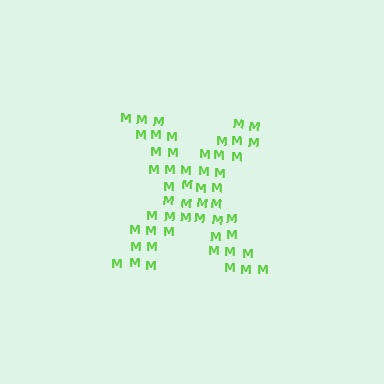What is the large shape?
The large shape is the letter X.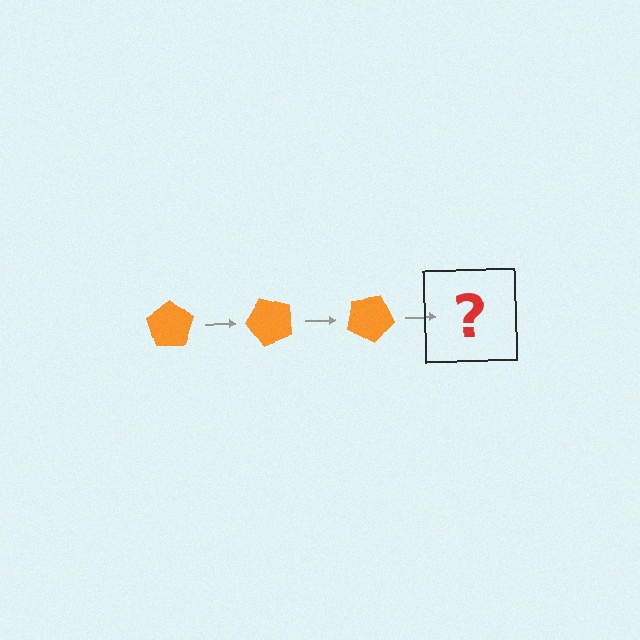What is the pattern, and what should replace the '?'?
The pattern is that the pentagon rotates 50 degrees each step. The '?' should be an orange pentagon rotated 150 degrees.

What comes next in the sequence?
The next element should be an orange pentagon rotated 150 degrees.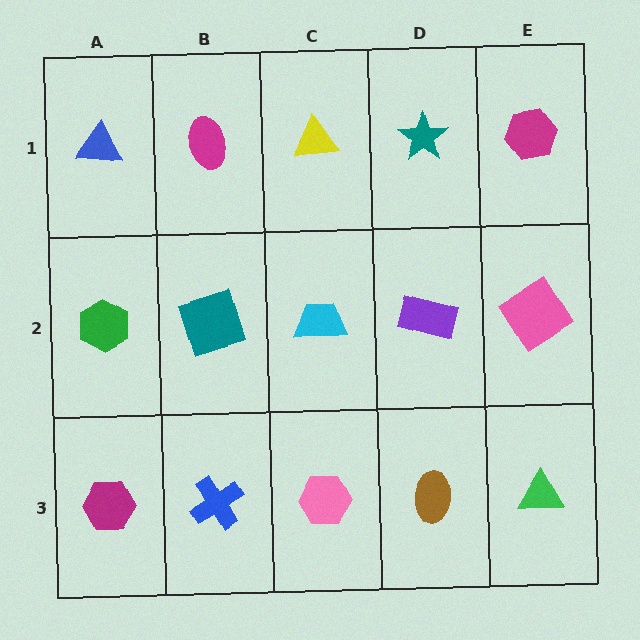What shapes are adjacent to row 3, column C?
A cyan trapezoid (row 2, column C), a blue cross (row 3, column B), a brown ellipse (row 3, column D).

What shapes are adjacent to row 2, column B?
A magenta ellipse (row 1, column B), a blue cross (row 3, column B), a green hexagon (row 2, column A), a cyan trapezoid (row 2, column C).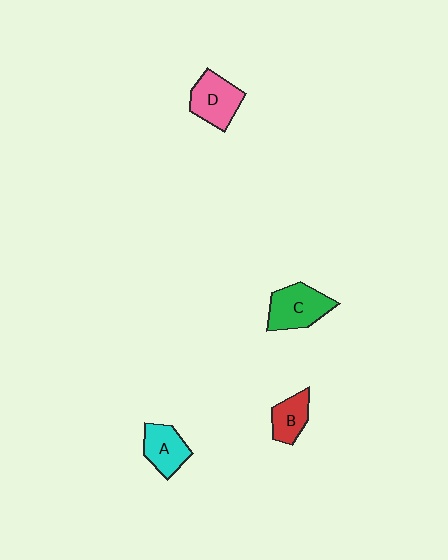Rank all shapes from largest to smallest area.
From largest to smallest: C (green), D (pink), A (cyan), B (red).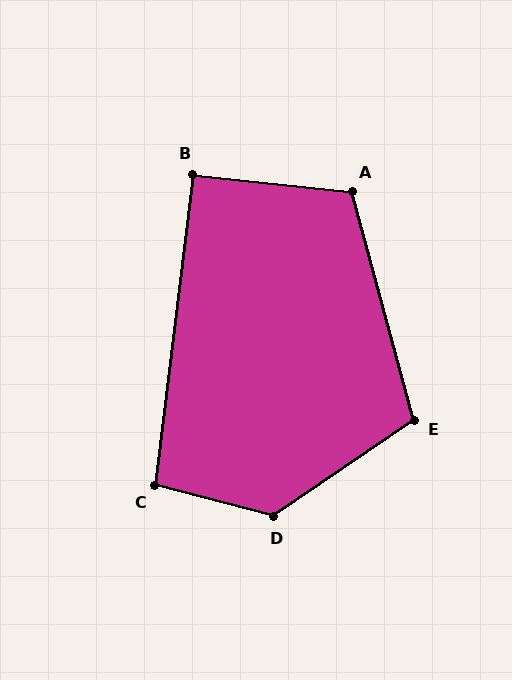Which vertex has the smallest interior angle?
B, at approximately 91 degrees.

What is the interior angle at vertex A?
Approximately 111 degrees (obtuse).